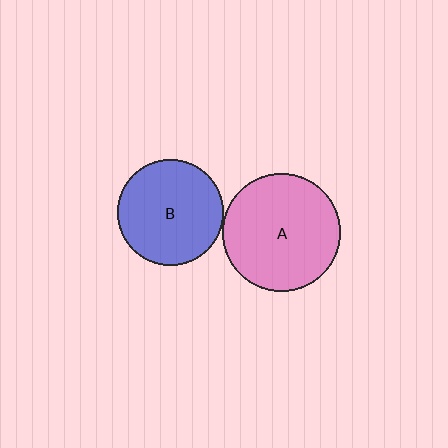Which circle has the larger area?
Circle A (pink).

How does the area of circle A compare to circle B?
Approximately 1.2 times.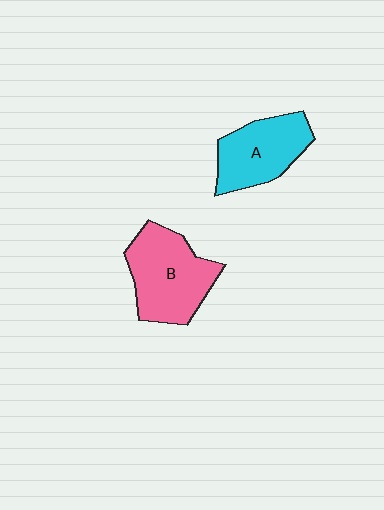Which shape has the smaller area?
Shape A (cyan).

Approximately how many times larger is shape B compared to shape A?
Approximately 1.2 times.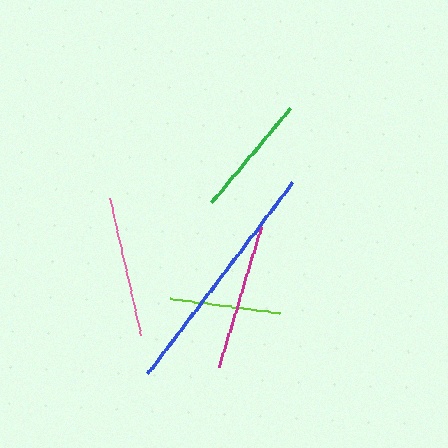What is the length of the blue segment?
The blue segment is approximately 239 pixels long.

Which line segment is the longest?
The blue line is the longest at approximately 239 pixels.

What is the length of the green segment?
The green segment is approximately 122 pixels long.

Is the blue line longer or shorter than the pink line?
The blue line is longer than the pink line.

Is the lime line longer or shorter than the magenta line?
The magenta line is longer than the lime line.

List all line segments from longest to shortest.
From longest to shortest: blue, magenta, pink, green, lime.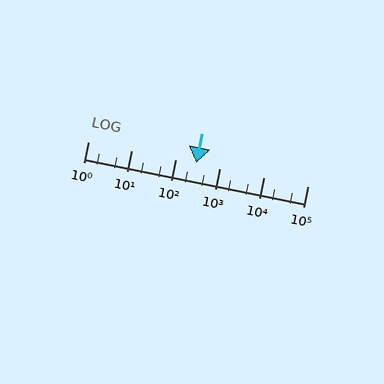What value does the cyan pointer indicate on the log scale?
The pointer indicates approximately 290.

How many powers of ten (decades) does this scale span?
The scale spans 5 decades, from 1 to 100000.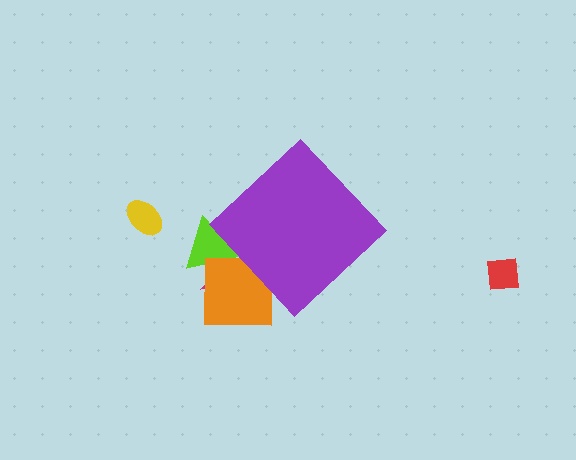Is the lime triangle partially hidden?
Yes, the lime triangle is partially hidden behind the purple diamond.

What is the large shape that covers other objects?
A purple diamond.